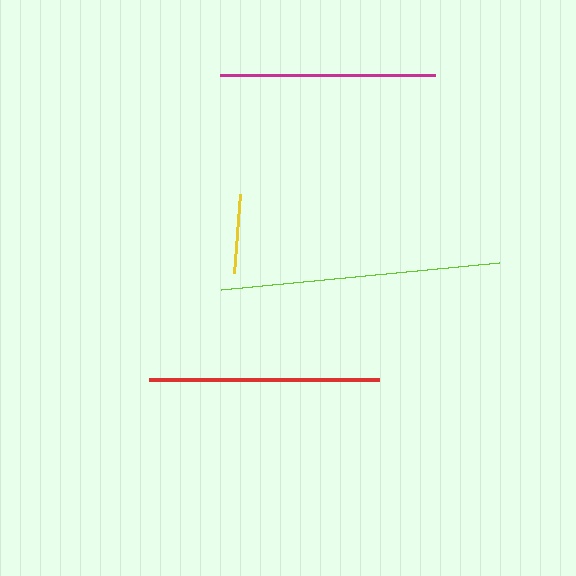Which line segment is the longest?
The lime line is the longest at approximately 280 pixels.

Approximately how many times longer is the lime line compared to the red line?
The lime line is approximately 1.2 times the length of the red line.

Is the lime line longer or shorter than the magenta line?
The lime line is longer than the magenta line.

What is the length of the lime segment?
The lime segment is approximately 280 pixels long.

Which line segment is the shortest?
The yellow line is the shortest at approximately 79 pixels.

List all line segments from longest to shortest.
From longest to shortest: lime, red, magenta, yellow.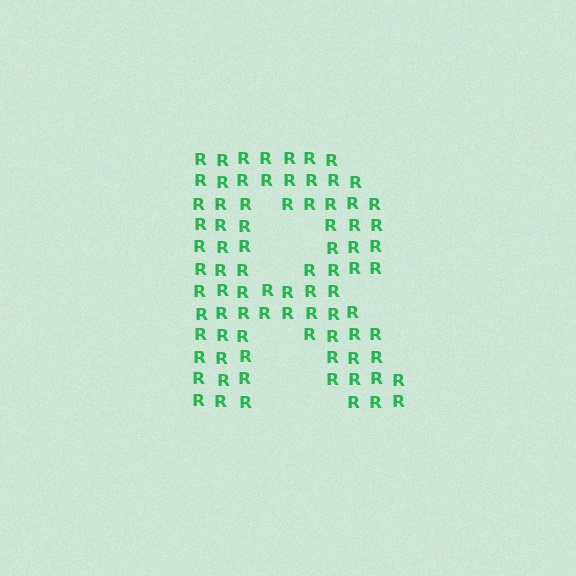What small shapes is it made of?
It is made of small letter R's.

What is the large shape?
The large shape is the letter R.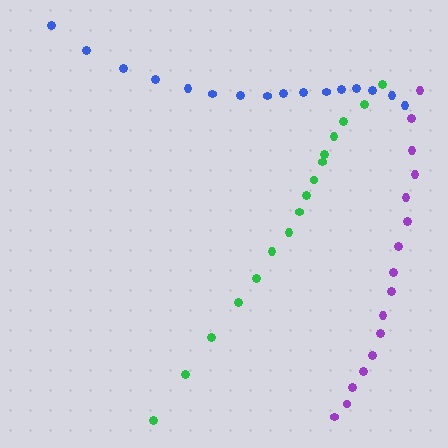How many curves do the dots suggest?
There are 3 distinct paths.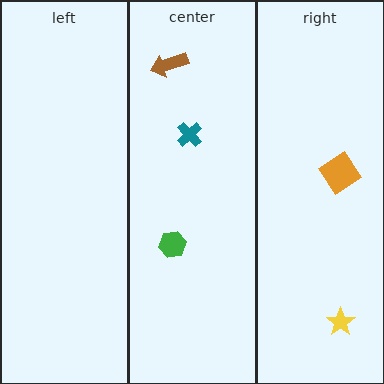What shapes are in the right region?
The yellow star, the orange diamond.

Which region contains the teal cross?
The center region.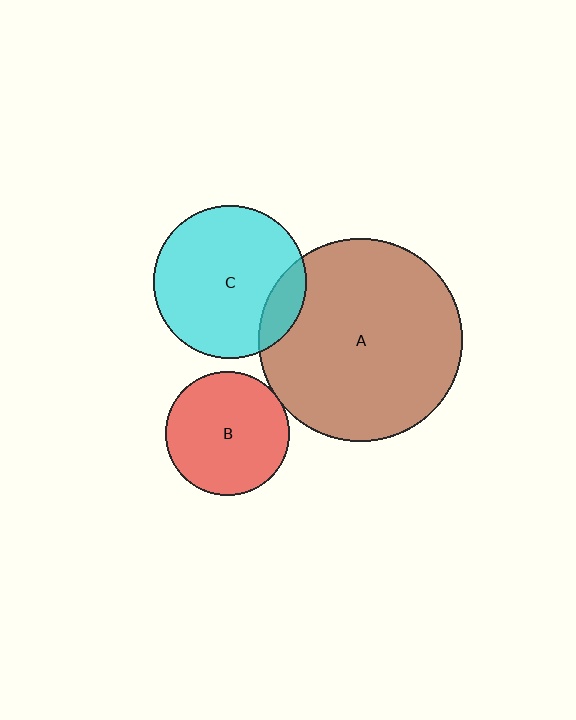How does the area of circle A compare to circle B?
Approximately 2.7 times.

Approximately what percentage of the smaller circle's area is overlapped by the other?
Approximately 5%.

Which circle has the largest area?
Circle A (brown).